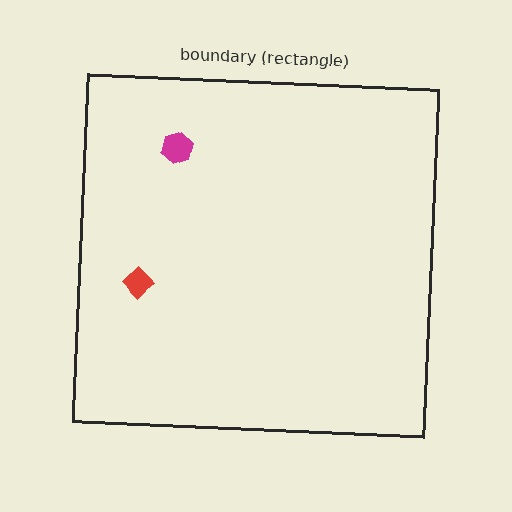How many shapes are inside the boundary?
2 inside, 0 outside.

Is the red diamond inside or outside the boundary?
Inside.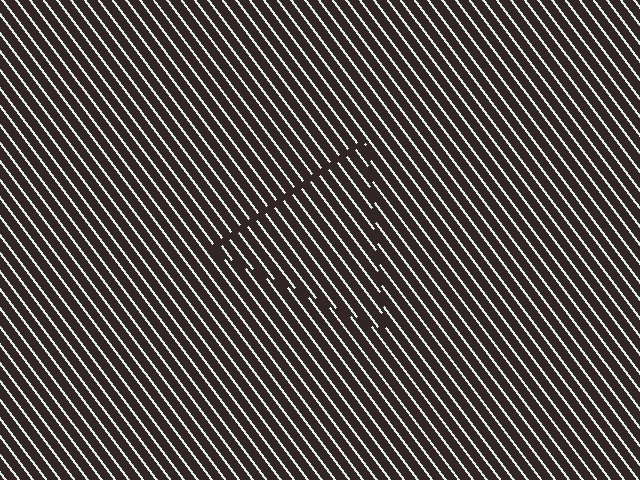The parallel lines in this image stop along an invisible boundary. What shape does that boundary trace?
An illusory triangle. The interior of the shape contains the same grating, shifted by half a period — the contour is defined by the phase discontinuity where line-ends from the inner and outer gratings abut.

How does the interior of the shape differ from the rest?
The interior of the shape contains the same grating, shifted by half a period — the contour is defined by the phase discontinuity where line-ends from the inner and outer gratings abut.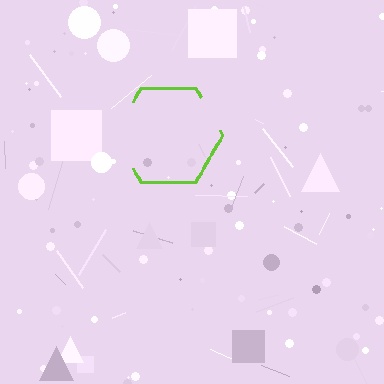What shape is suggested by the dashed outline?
The dashed outline suggests a hexagon.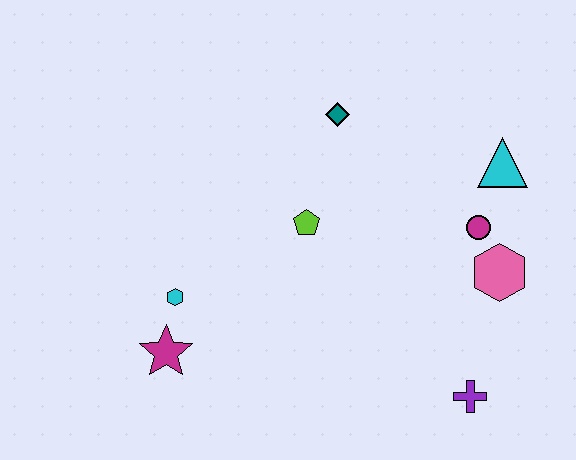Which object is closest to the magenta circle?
The pink hexagon is closest to the magenta circle.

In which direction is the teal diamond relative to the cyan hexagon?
The teal diamond is above the cyan hexagon.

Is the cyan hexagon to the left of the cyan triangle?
Yes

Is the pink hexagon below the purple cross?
No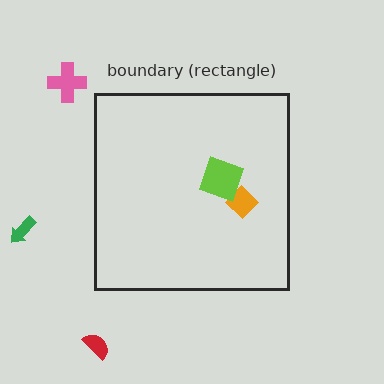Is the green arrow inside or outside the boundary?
Outside.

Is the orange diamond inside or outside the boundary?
Inside.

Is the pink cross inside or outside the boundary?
Outside.